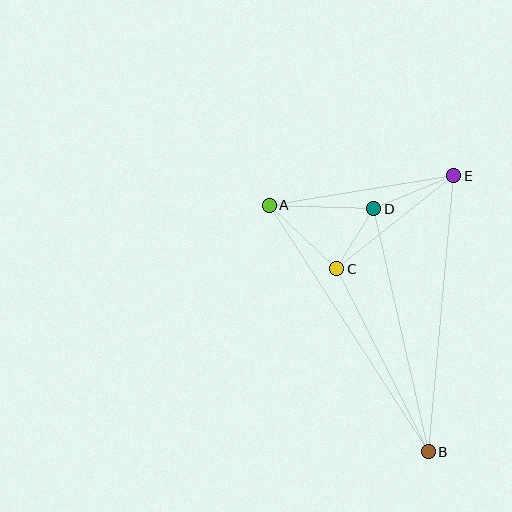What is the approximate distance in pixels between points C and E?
The distance between C and E is approximately 150 pixels.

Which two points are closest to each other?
Points C and D are closest to each other.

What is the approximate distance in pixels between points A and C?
The distance between A and C is approximately 93 pixels.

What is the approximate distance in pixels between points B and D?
The distance between B and D is approximately 249 pixels.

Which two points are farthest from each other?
Points A and B are farthest from each other.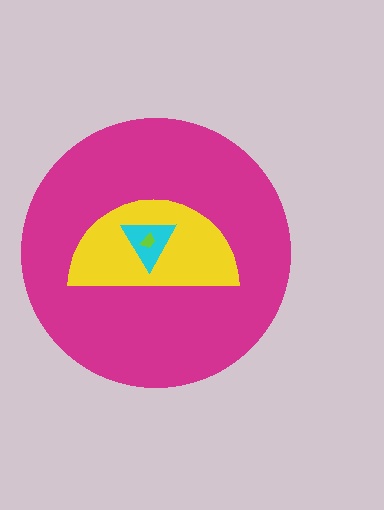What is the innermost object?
The lime trapezoid.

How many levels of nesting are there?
4.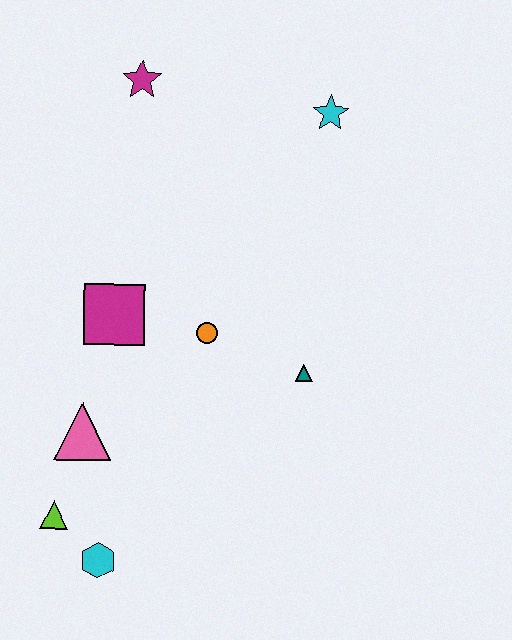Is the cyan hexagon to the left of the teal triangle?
Yes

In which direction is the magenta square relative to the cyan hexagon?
The magenta square is above the cyan hexagon.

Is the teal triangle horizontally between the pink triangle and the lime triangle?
No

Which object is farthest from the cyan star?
The cyan hexagon is farthest from the cyan star.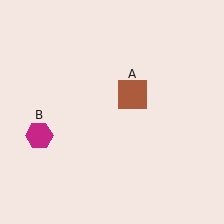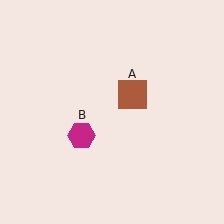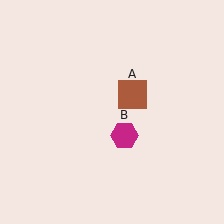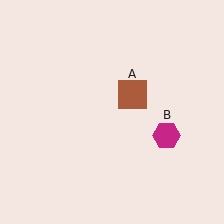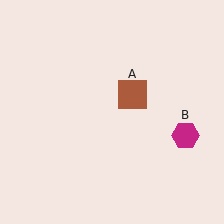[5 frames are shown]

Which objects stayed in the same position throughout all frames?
Brown square (object A) remained stationary.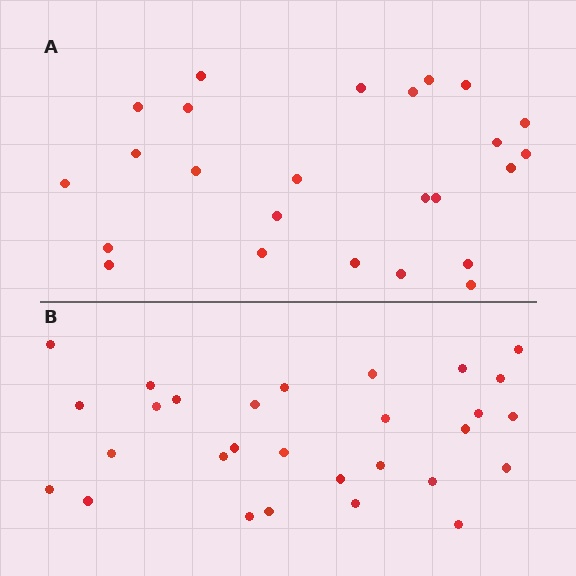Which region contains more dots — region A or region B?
Region B (the bottom region) has more dots.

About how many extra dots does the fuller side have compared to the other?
Region B has about 4 more dots than region A.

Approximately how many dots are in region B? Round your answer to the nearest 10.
About 30 dots. (The exact count is 29, which rounds to 30.)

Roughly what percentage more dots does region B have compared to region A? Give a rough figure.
About 15% more.